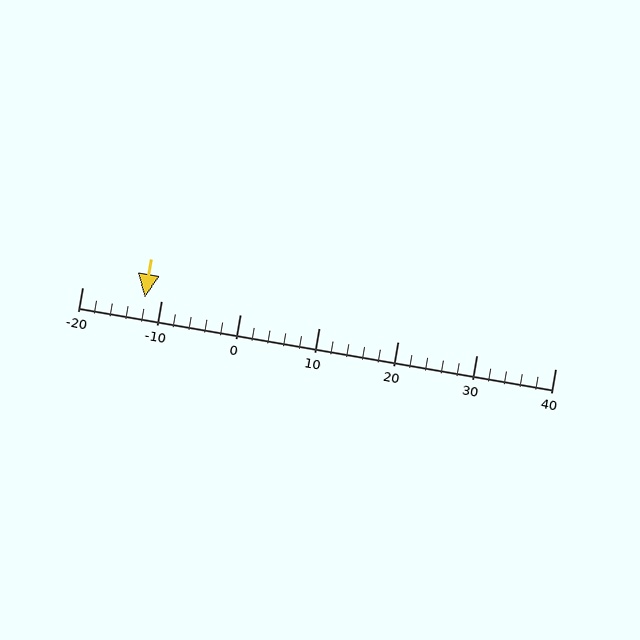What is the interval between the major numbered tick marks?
The major tick marks are spaced 10 units apart.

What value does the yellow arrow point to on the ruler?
The yellow arrow points to approximately -12.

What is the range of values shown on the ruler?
The ruler shows values from -20 to 40.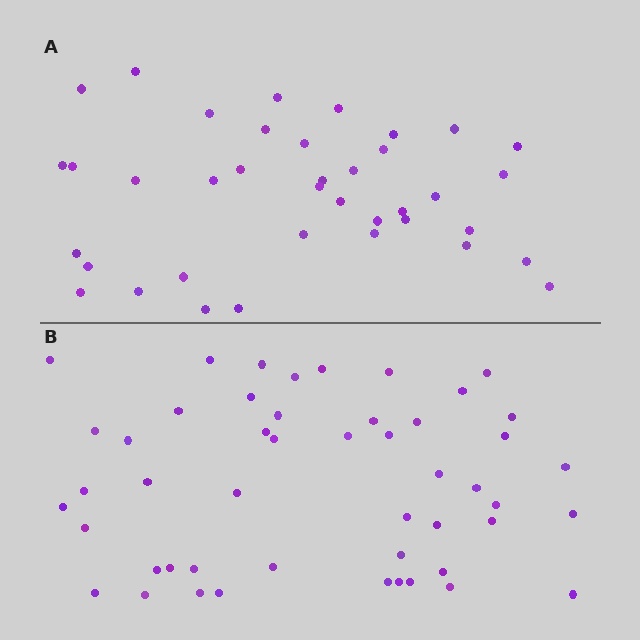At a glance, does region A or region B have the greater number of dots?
Region B (the bottom region) has more dots.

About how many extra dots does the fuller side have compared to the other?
Region B has roughly 12 or so more dots than region A.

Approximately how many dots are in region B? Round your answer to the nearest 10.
About 50 dots. (The exact count is 49, which rounds to 50.)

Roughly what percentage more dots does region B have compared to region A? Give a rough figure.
About 30% more.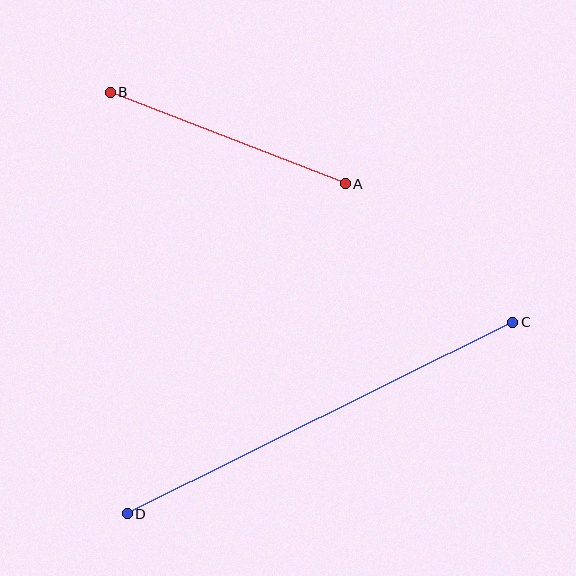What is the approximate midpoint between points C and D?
The midpoint is at approximately (320, 418) pixels.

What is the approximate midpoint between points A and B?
The midpoint is at approximately (228, 138) pixels.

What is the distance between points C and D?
The distance is approximately 430 pixels.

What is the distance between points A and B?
The distance is approximately 252 pixels.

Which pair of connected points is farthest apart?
Points C and D are farthest apart.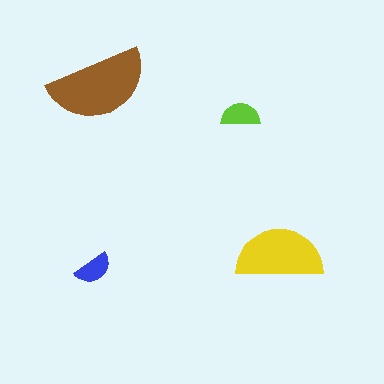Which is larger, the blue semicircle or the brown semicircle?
The brown one.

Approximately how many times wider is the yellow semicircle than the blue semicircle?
About 2.5 times wider.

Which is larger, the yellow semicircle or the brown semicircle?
The brown one.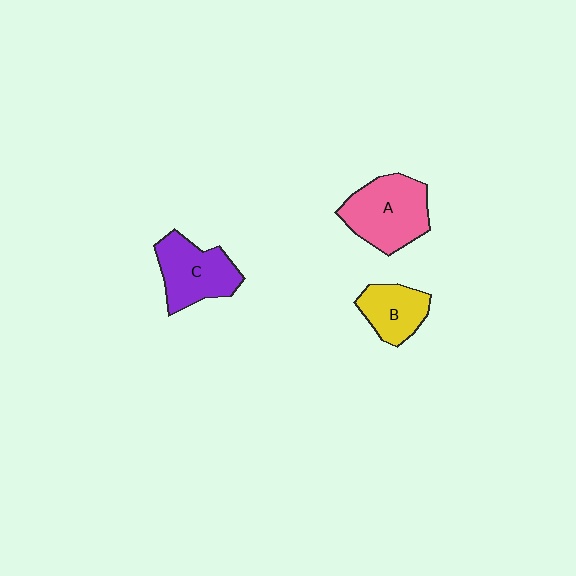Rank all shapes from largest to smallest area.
From largest to smallest: A (pink), C (purple), B (yellow).